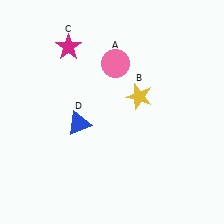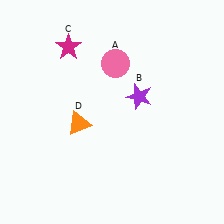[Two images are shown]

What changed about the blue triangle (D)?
In Image 1, D is blue. In Image 2, it changed to orange.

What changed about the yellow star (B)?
In Image 1, B is yellow. In Image 2, it changed to purple.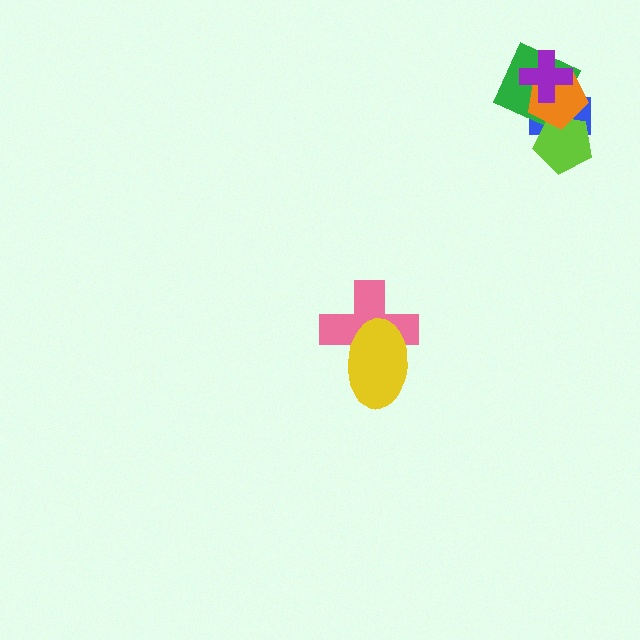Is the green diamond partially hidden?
Yes, it is partially covered by another shape.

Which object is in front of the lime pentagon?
The orange pentagon is in front of the lime pentagon.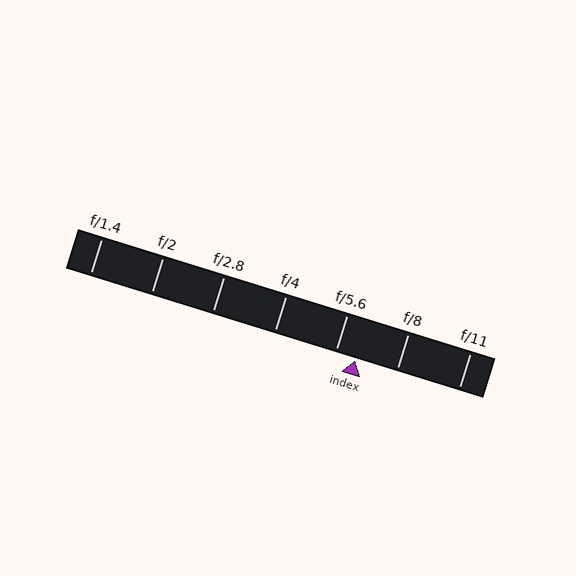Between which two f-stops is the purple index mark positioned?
The index mark is between f/5.6 and f/8.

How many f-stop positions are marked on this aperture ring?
There are 7 f-stop positions marked.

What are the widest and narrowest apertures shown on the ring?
The widest aperture shown is f/1.4 and the narrowest is f/11.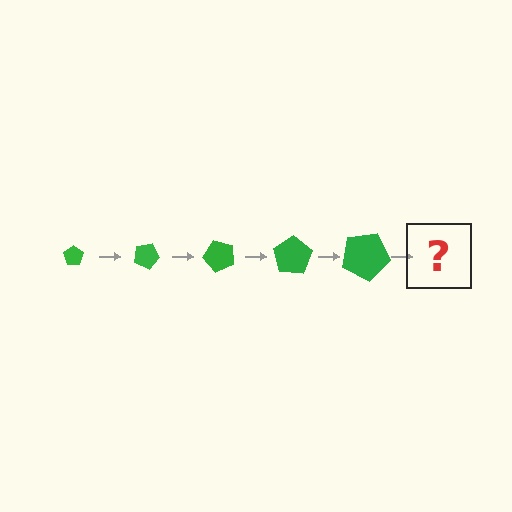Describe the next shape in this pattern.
It should be a pentagon, larger than the previous one and rotated 125 degrees from the start.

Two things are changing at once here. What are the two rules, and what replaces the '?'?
The two rules are that the pentagon grows larger each step and it rotates 25 degrees each step. The '?' should be a pentagon, larger than the previous one and rotated 125 degrees from the start.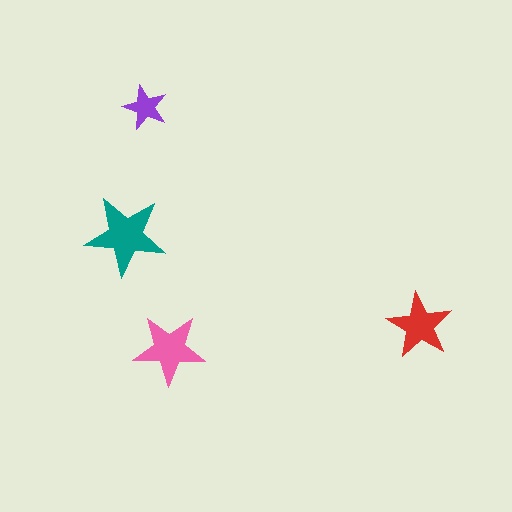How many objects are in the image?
There are 4 objects in the image.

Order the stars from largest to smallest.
the teal one, the pink one, the red one, the purple one.